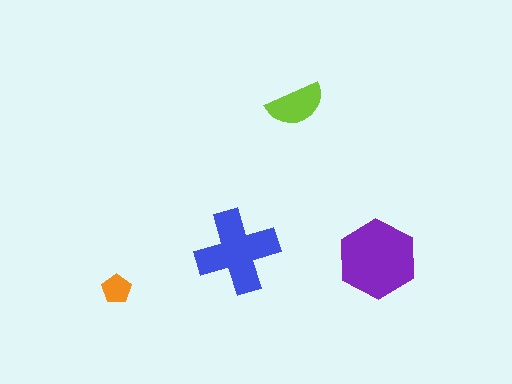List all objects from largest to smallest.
The purple hexagon, the blue cross, the lime semicircle, the orange pentagon.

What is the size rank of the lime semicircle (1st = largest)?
3rd.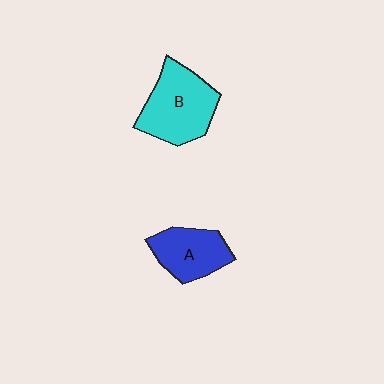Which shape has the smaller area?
Shape A (blue).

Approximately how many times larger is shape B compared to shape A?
Approximately 1.4 times.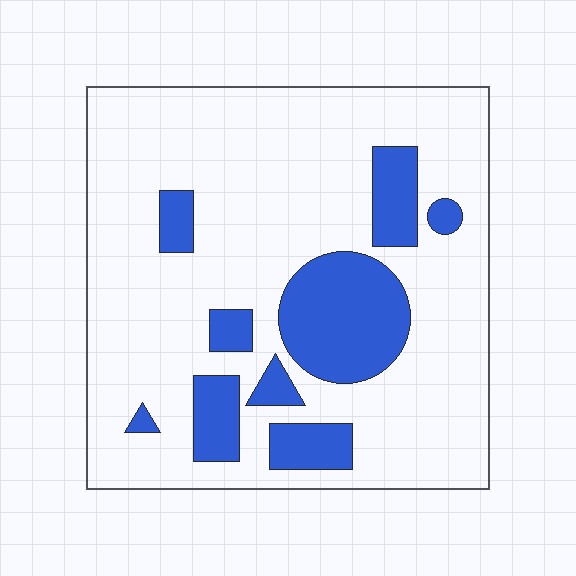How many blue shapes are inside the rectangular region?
9.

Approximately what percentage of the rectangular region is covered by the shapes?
Approximately 20%.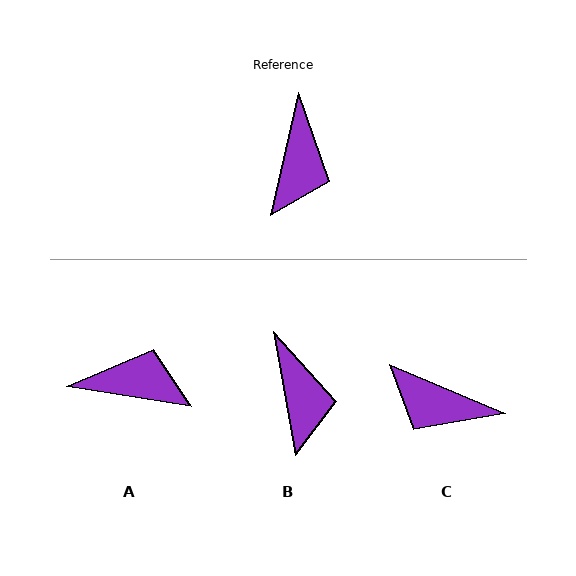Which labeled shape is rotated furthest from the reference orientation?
C, about 100 degrees away.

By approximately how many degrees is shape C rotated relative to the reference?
Approximately 100 degrees clockwise.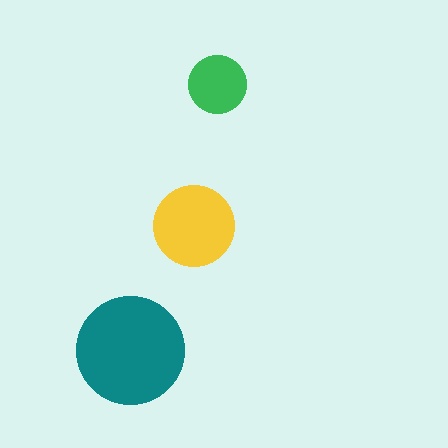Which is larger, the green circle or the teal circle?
The teal one.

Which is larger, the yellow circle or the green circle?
The yellow one.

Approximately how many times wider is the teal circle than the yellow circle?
About 1.5 times wider.